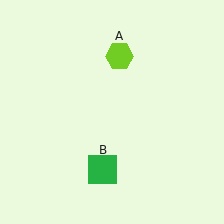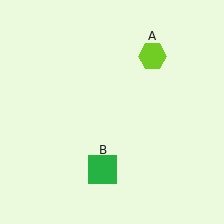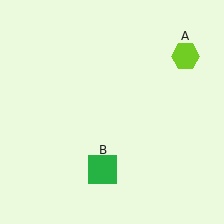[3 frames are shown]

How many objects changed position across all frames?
1 object changed position: lime hexagon (object A).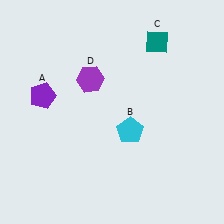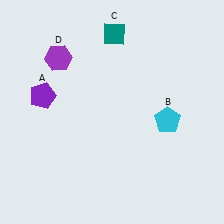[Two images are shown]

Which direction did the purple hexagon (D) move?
The purple hexagon (D) moved left.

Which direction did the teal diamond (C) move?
The teal diamond (C) moved left.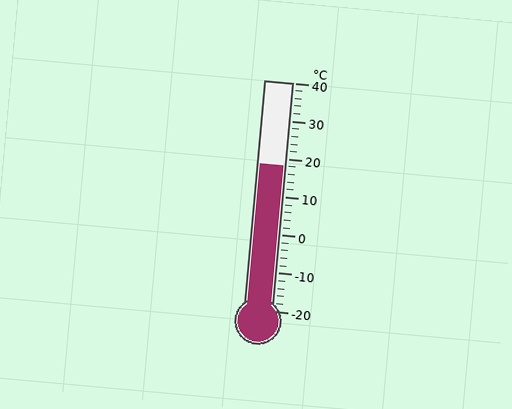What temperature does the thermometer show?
The thermometer shows approximately 18°C.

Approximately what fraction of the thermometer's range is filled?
The thermometer is filled to approximately 65% of its range.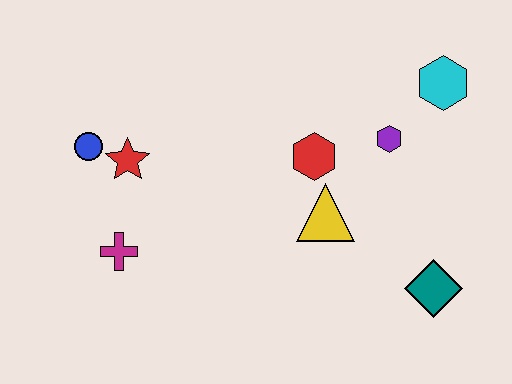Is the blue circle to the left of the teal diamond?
Yes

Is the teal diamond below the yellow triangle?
Yes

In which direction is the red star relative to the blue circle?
The red star is to the right of the blue circle.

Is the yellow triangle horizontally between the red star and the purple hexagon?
Yes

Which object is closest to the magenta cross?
The red star is closest to the magenta cross.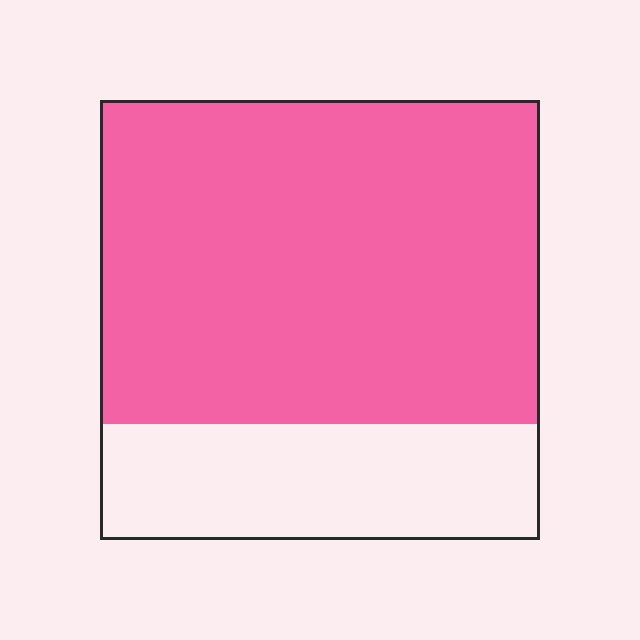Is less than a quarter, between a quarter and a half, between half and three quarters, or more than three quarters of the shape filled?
Between half and three quarters.